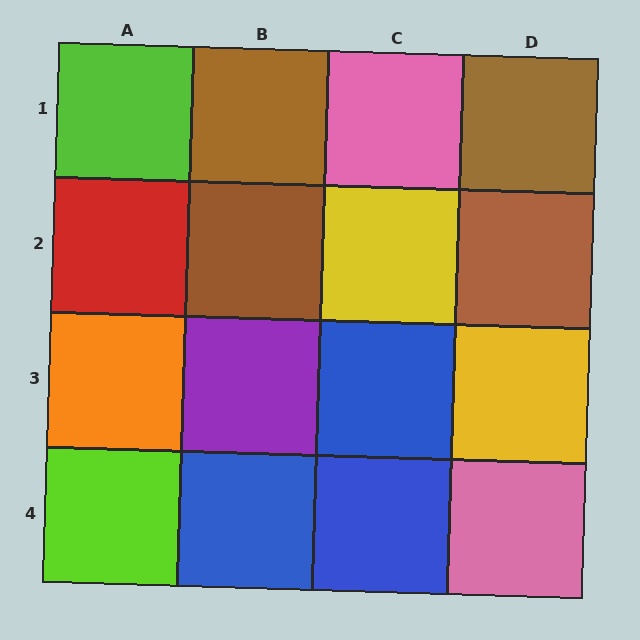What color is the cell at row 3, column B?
Purple.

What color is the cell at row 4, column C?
Blue.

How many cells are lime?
2 cells are lime.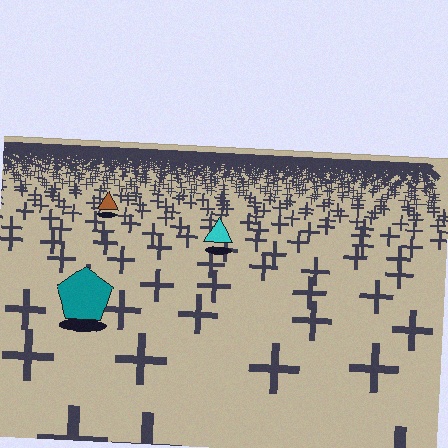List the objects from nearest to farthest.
From nearest to farthest: the teal pentagon, the cyan triangle, the brown triangle.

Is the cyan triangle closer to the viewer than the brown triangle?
Yes. The cyan triangle is closer — you can tell from the texture gradient: the ground texture is coarser near it.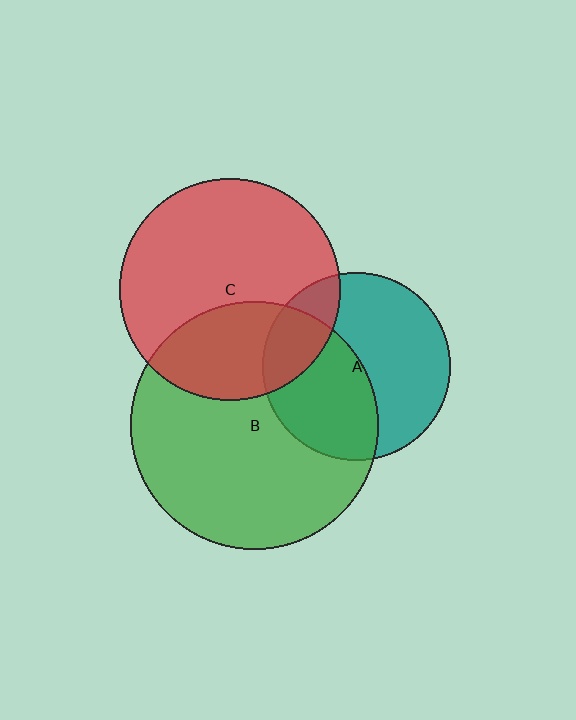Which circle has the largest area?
Circle B (green).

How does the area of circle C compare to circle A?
Approximately 1.4 times.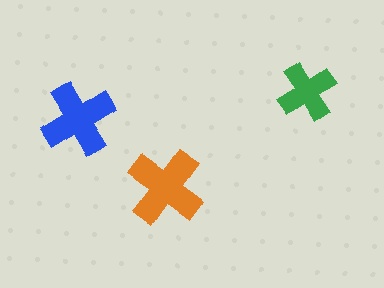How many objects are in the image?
There are 3 objects in the image.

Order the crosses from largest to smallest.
the orange one, the blue one, the green one.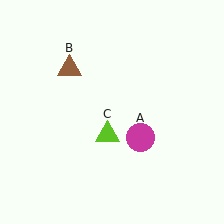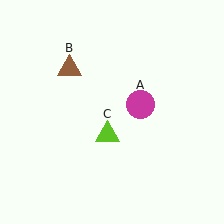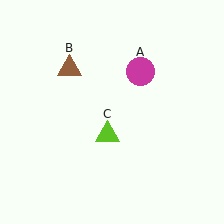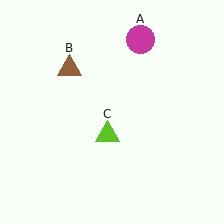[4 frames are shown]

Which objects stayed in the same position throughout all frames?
Brown triangle (object B) and lime triangle (object C) remained stationary.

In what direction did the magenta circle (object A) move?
The magenta circle (object A) moved up.